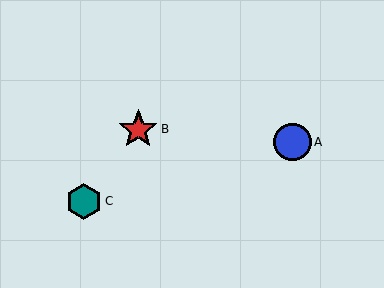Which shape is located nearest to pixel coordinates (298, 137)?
The blue circle (labeled A) at (292, 142) is nearest to that location.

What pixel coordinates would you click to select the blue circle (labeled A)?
Click at (292, 142) to select the blue circle A.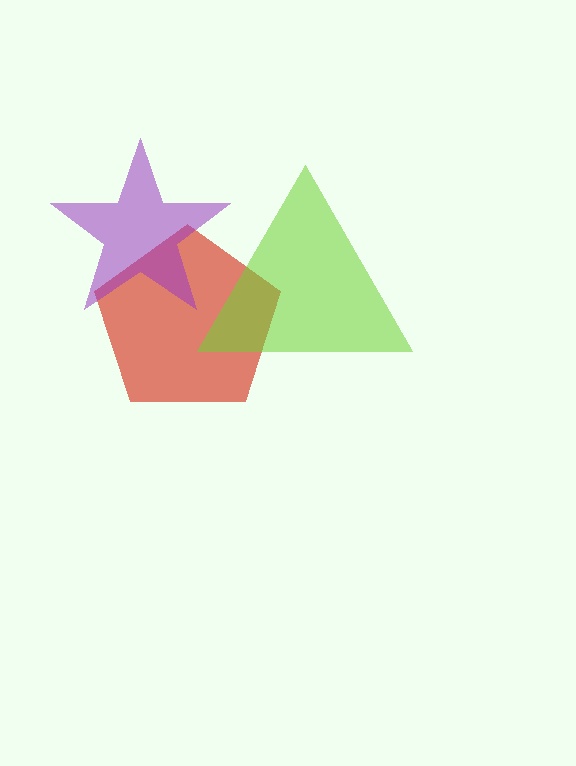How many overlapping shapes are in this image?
There are 3 overlapping shapes in the image.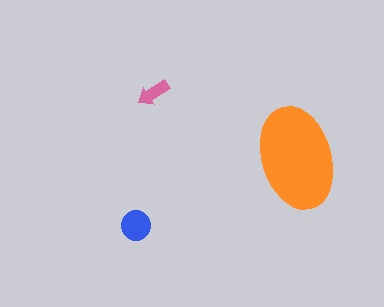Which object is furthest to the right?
The orange ellipse is rightmost.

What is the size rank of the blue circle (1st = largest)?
2nd.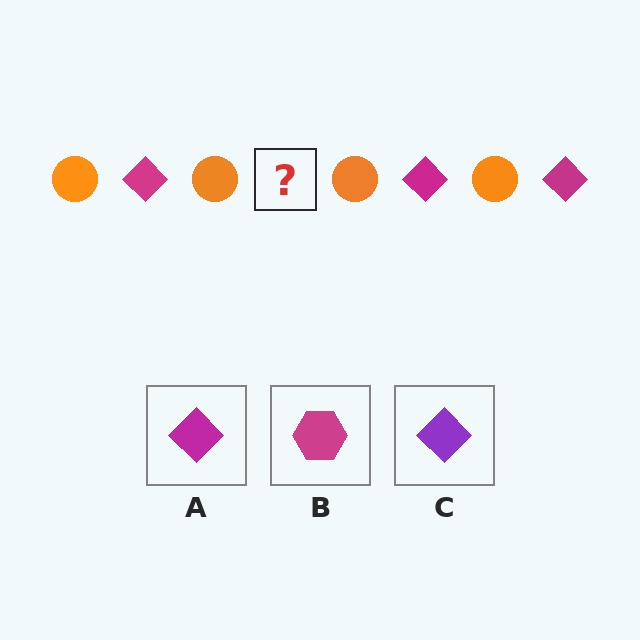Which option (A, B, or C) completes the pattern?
A.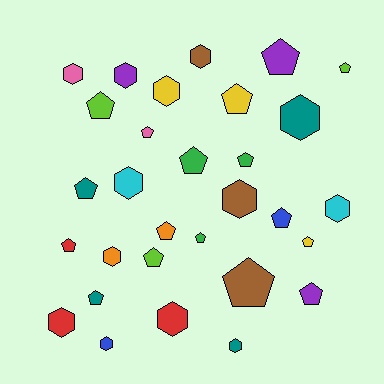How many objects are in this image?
There are 30 objects.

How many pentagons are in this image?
There are 17 pentagons.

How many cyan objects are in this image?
There are 2 cyan objects.